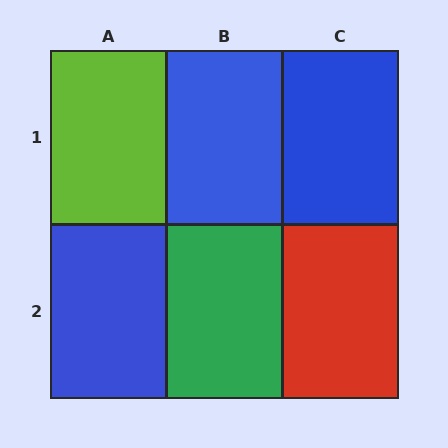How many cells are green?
1 cell is green.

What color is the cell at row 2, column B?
Green.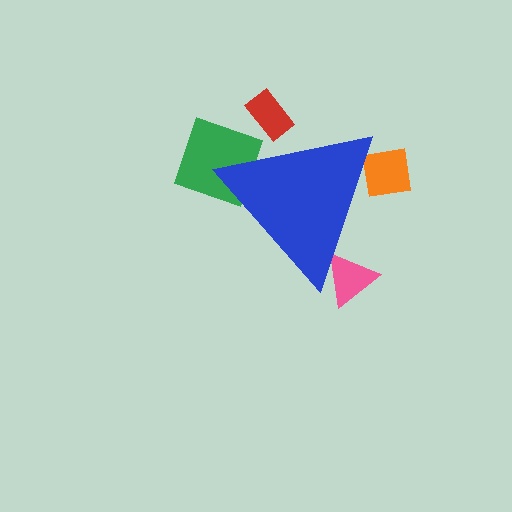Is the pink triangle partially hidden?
Yes, the pink triangle is partially hidden behind the blue triangle.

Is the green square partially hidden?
Yes, the green square is partially hidden behind the blue triangle.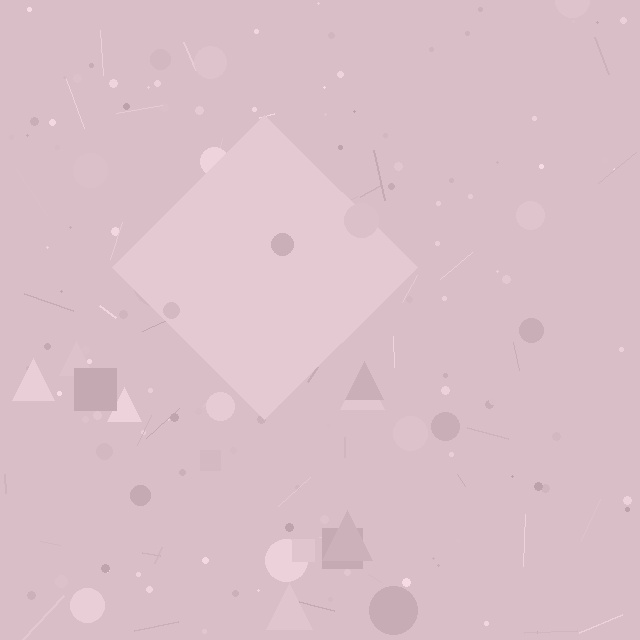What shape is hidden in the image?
A diamond is hidden in the image.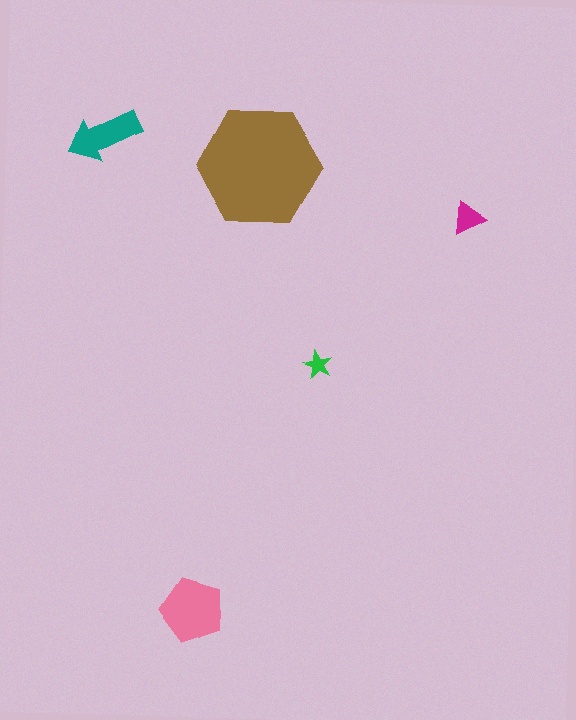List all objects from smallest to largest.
The green star, the magenta triangle, the teal arrow, the pink pentagon, the brown hexagon.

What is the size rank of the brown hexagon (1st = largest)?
1st.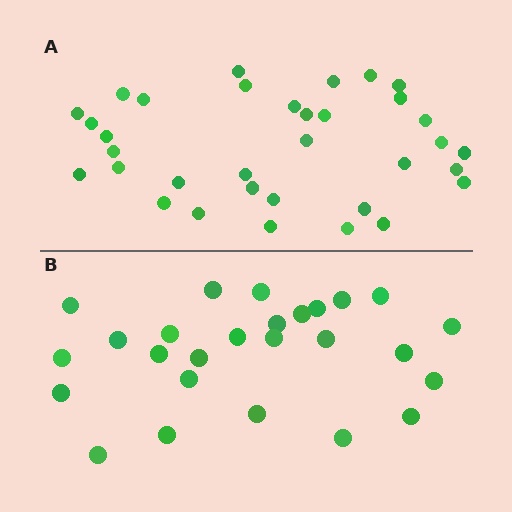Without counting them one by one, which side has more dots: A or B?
Region A (the top region) has more dots.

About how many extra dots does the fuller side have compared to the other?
Region A has roughly 8 or so more dots than region B.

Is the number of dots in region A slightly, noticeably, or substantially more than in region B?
Region A has noticeably more, but not dramatically so. The ratio is roughly 1.3 to 1.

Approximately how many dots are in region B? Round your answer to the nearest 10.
About 30 dots. (The exact count is 26, which rounds to 30.)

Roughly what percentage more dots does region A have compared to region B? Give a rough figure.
About 30% more.